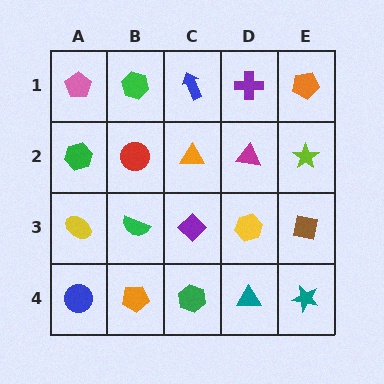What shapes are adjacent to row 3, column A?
A green hexagon (row 2, column A), a blue circle (row 4, column A), a green semicircle (row 3, column B).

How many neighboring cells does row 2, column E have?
3.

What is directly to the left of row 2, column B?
A green hexagon.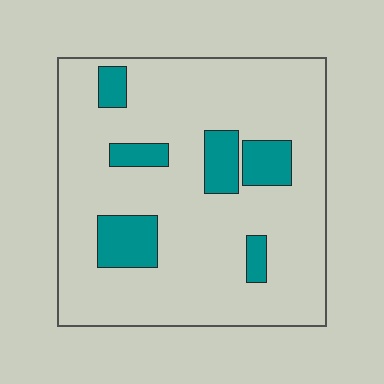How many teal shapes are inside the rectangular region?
6.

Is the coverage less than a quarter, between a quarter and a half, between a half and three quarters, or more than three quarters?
Less than a quarter.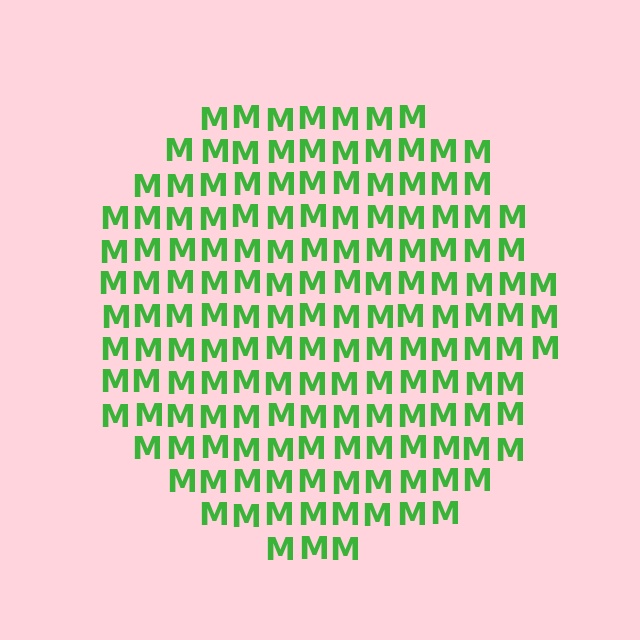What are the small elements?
The small elements are letter M's.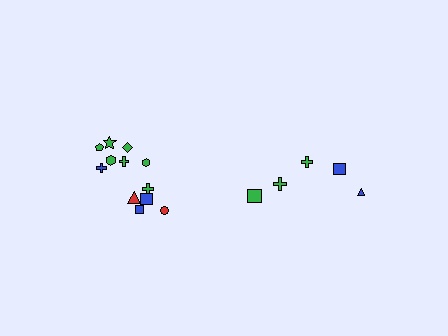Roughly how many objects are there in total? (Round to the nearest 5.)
Roughly 15 objects in total.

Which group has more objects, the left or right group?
The left group.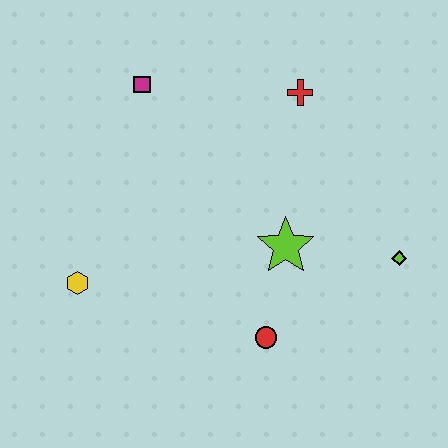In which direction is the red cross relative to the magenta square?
The red cross is to the right of the magenta square.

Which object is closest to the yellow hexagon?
The red circle is closest to the yellow hexagon.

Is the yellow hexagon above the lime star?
No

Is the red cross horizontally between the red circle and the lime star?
No